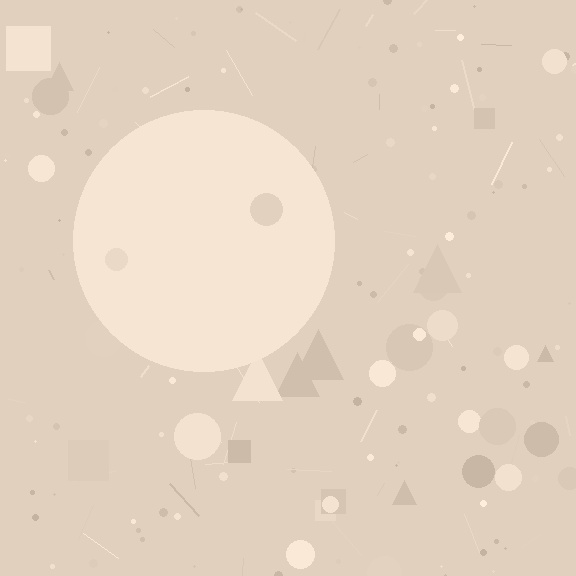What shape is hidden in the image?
A circle is hidden in the image.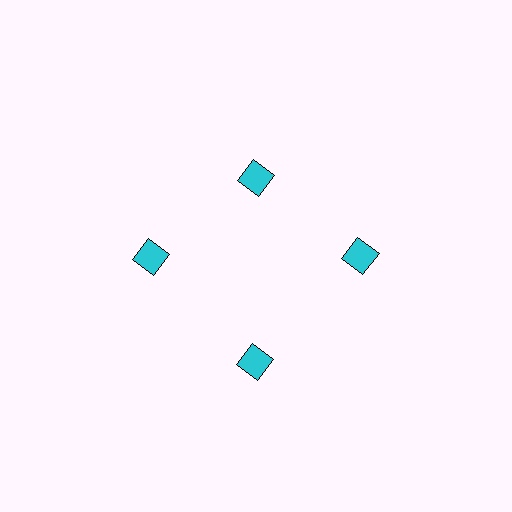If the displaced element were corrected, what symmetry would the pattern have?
It would have 4-fold rotational symmetry — the pattern would map onto itself every 90 degrees.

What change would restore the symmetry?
The symmetry would be restored by moving it outward, back onto the ring so that all 4 squares sit at equal angles and equal distance from the center.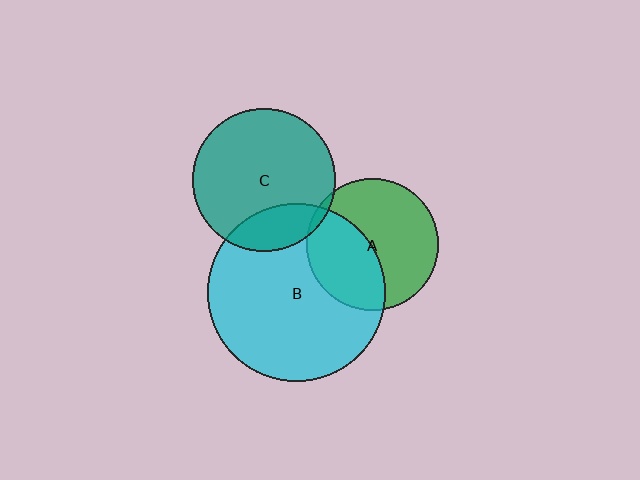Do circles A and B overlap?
Yes.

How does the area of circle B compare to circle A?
Approximately 1.8 times.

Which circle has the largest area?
Circle B (cyan).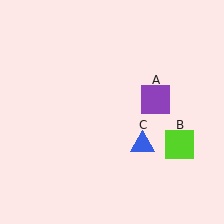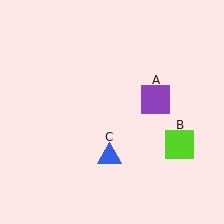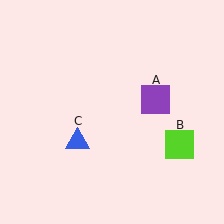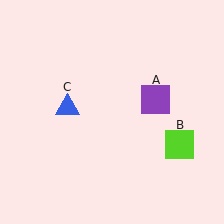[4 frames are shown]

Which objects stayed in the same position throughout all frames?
Purple square (object A) and lime square (object B) remained stationary.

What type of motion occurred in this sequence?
The blue triangle (object C) rotated clockwise around the center of the scene.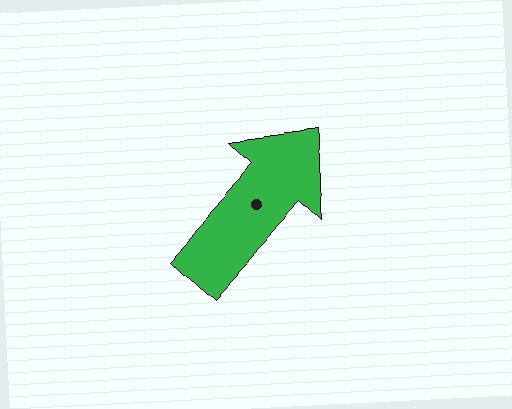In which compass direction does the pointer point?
Northeast.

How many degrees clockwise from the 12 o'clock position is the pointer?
Approximately 42 degrees.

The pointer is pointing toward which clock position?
Roughly 1 o'clock.